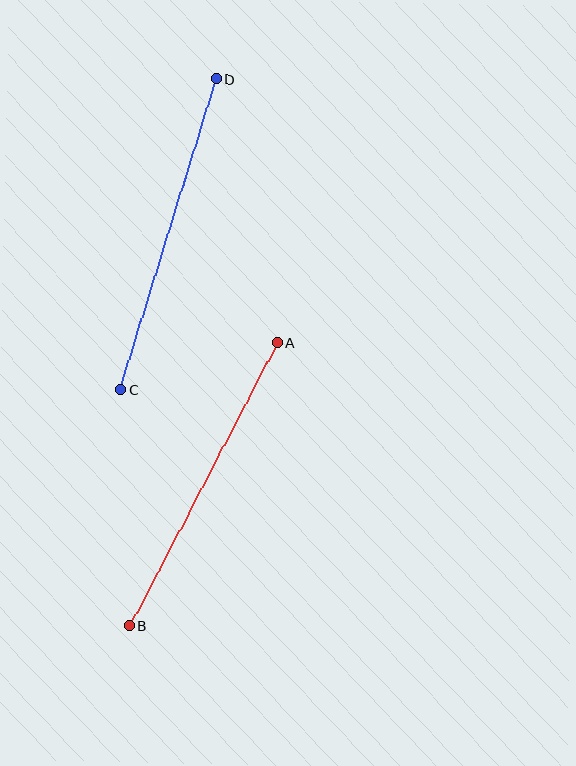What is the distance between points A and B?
The distance is approximately 319 pixels.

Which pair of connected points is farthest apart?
Points C and D are farthest apart.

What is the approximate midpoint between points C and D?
The midpoint is at approximately (168, 235) pixels.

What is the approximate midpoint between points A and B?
The midpoint is at approximately (204, 484) pixels.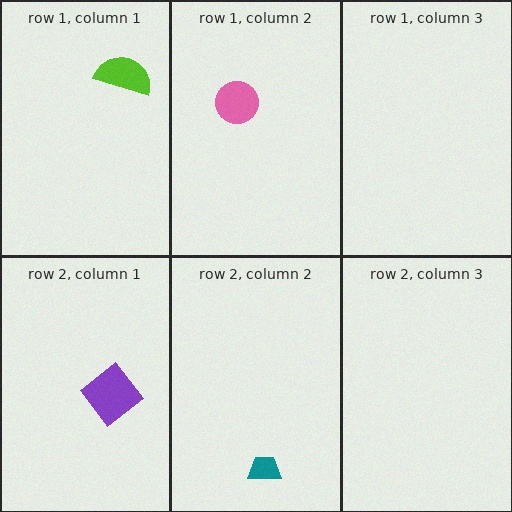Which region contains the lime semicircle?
The row 1, column 1 region.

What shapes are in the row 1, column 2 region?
The pink circle.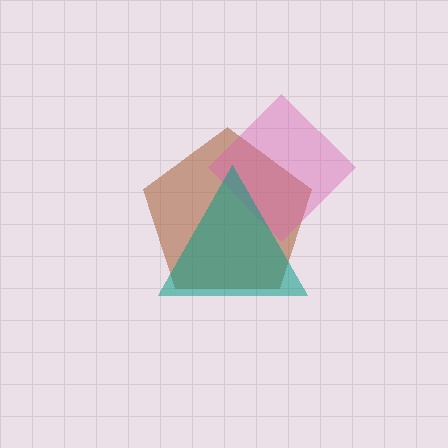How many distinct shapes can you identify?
There are 3 distinct shapes: a brown pentagon, a pink diamond, a teal triangle.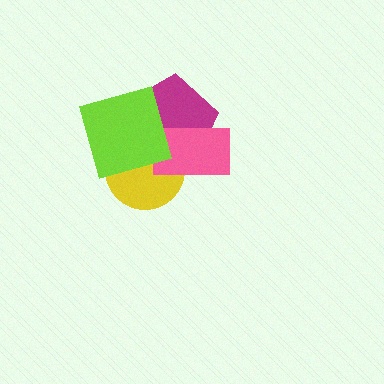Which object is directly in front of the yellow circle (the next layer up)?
The magenta pentagon is directly in front of the yellow circle.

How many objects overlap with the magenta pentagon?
3 objects overlap with the magenta pentagon.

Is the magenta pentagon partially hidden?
Yes, it is partially covered by another shape.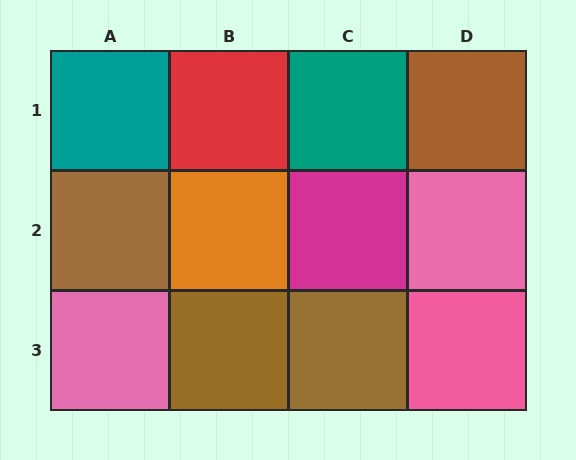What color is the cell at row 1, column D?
Brown.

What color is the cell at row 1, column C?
Teal.